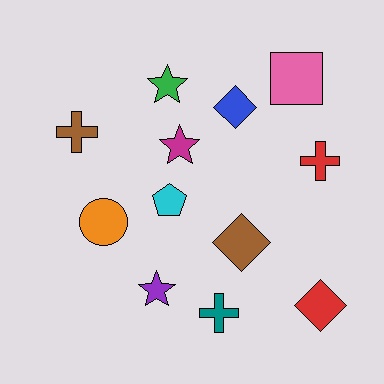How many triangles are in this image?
There are no triangles.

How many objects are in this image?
There are 12 objects.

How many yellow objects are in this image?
There are no yellow objects.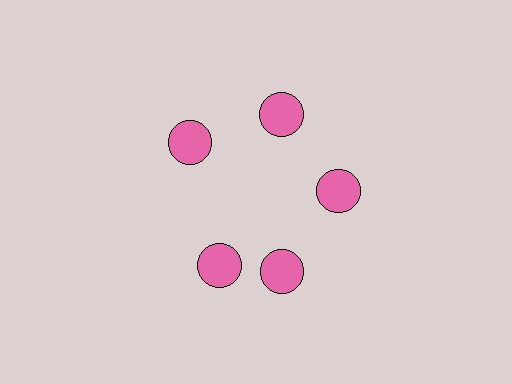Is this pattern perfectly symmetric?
No. The 5 pink circles are arranged in a ring, but one element near the 8 o'clock position is rotated out of alignment along the ring, breaking the 5-fold rotational symmetry.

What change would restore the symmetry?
The symmetry would be restored by rotating it back into even spacing with its neighbors so that all 5 circles sit at equal angles and equal distance from the center.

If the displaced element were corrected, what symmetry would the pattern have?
It would have 5-fold rotational symmetry — the pattern would map onto itself every 72 degrees.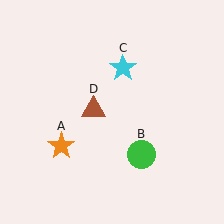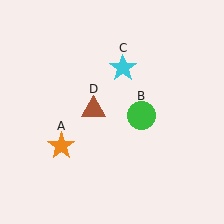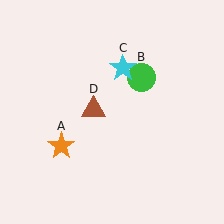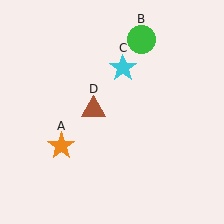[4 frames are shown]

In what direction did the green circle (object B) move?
The green circle (object B) moved up.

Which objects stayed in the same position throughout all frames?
Orange star (object A) and cyan star (object C) and brown triangle (object D) remained stationary.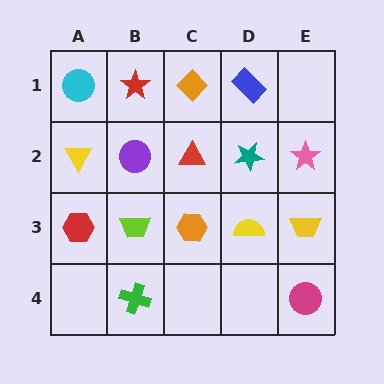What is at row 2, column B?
A purple circle.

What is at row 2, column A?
A yellow triangle.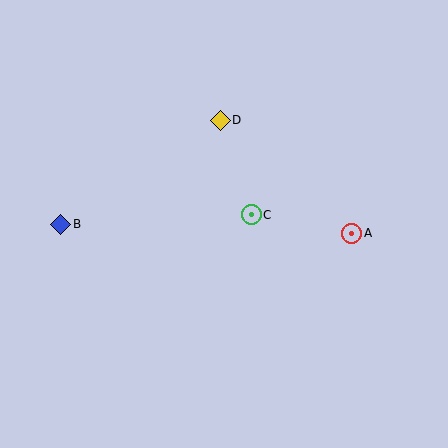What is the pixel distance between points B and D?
The distance between B and D is 191 pixels.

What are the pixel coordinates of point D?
Point D is at (220, 120).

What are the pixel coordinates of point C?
Point C is at (251, 215).